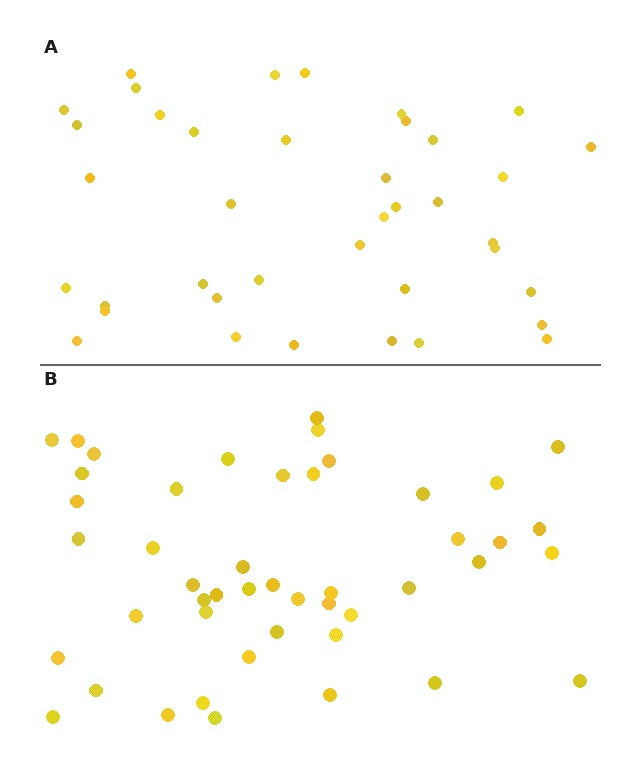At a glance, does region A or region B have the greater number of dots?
Region B (the bottom region) has more dots.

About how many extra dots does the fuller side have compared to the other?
Region B has roughly 8 or so more dots than region A.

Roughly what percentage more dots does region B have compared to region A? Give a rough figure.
About 20% more.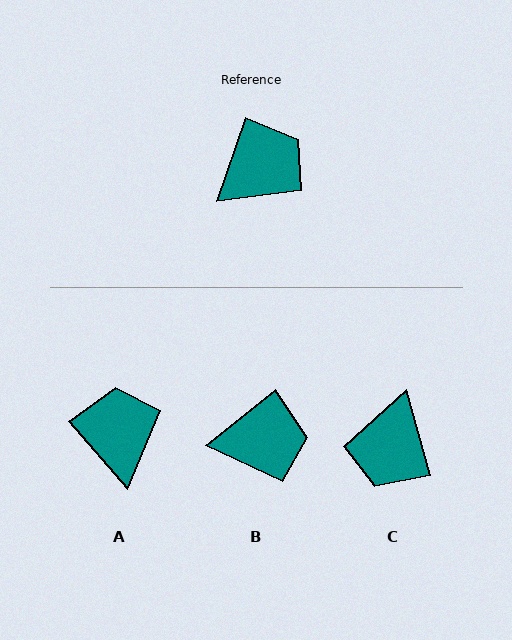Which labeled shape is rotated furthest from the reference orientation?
C, about 146 degrees away.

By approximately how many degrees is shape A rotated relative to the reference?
Approximately 59 degrees counter-clockwise.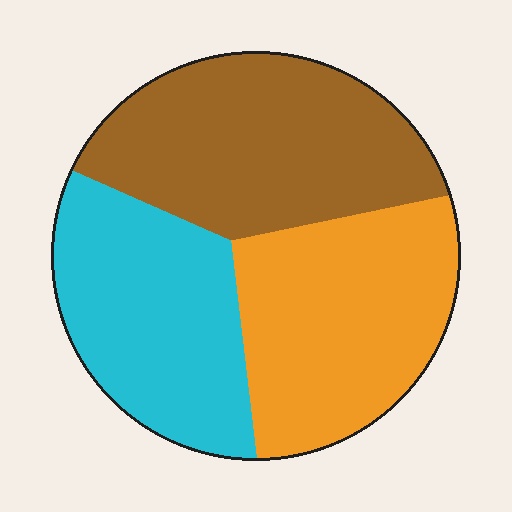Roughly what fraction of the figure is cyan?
Cyan covers 30% of the figure.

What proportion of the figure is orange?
Orange covers 33% of the figure.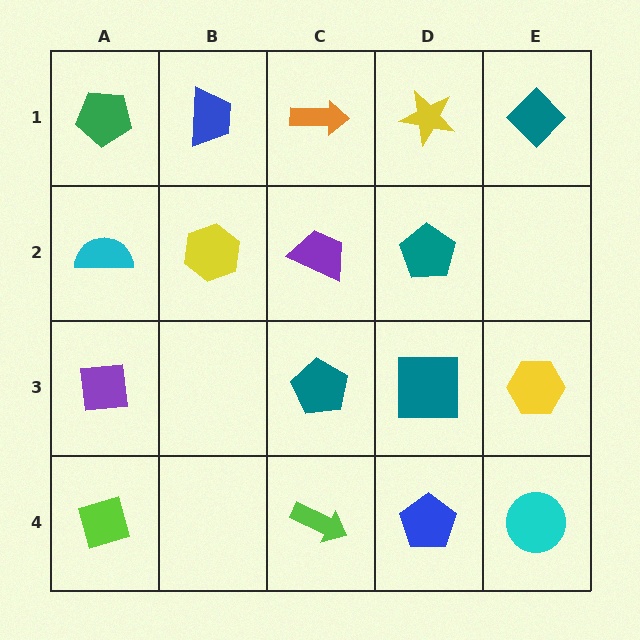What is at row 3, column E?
A yellow hexagon.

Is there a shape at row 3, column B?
No, that cell is empty.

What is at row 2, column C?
A purple trapezoid.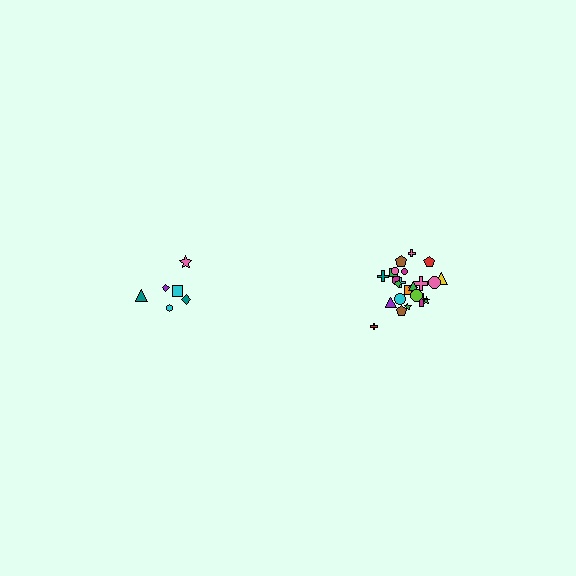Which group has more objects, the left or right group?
The right group.